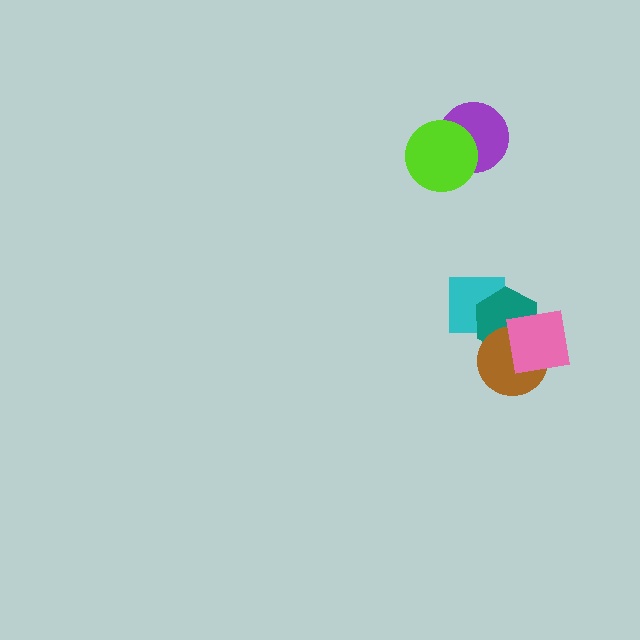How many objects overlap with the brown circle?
2 objects overlap with the brown circle.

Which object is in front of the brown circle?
The pink square is in front of the brown circle.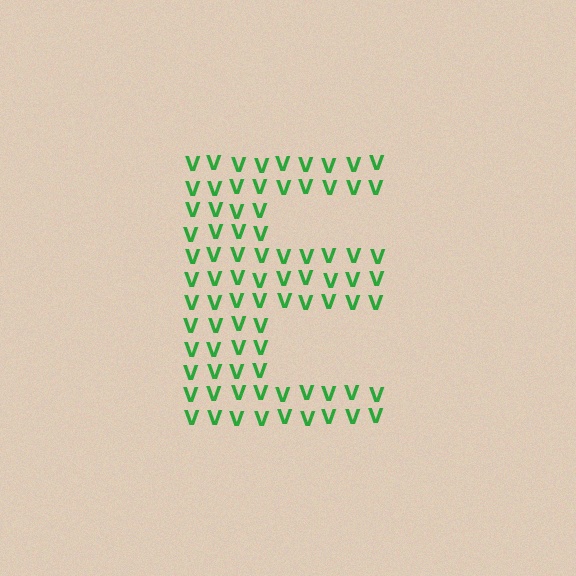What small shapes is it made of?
It is made of small letter V's.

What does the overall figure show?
The overall figure shows the letter E.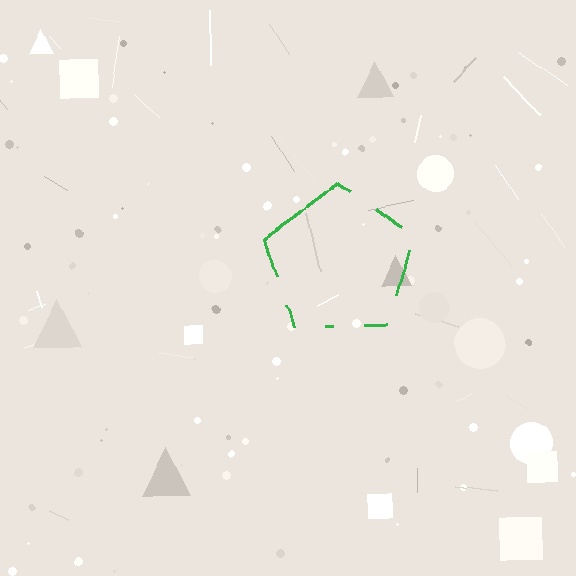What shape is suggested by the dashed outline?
The dashed outline suggests a pentagon.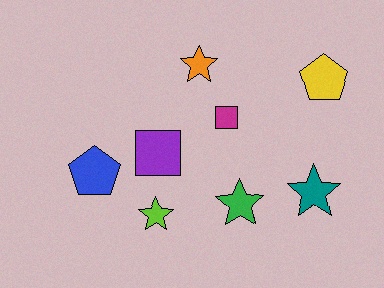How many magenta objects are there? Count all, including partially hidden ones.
There is 1 magenta object.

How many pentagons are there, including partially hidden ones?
There are 2 pentagons.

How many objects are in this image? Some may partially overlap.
There are 8 objects.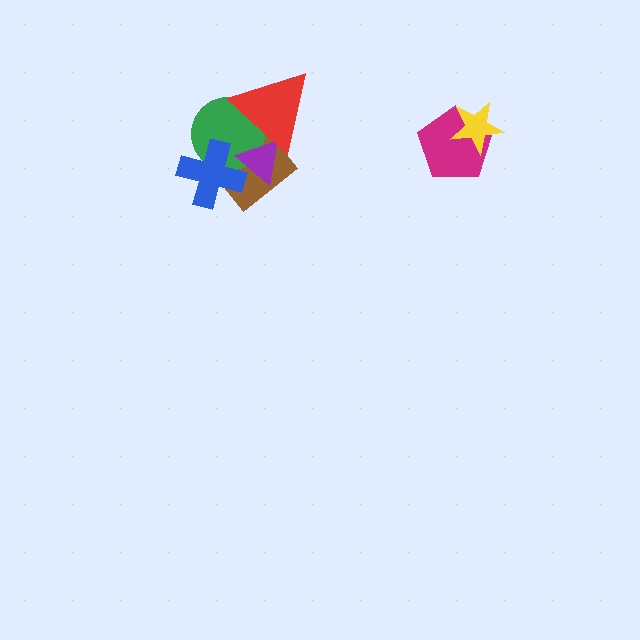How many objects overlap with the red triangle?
3 objects overlap with the red triangle.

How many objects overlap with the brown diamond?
4 objects overlap with the brown diamond.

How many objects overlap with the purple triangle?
4 objects overlap with the purple triangle.